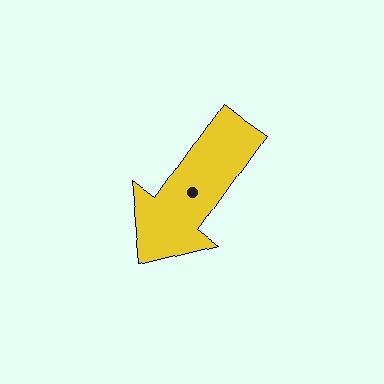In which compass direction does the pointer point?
Southwest.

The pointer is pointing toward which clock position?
Roughly 7 o'clock.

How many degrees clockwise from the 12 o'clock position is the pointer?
Approximately 215 degrees.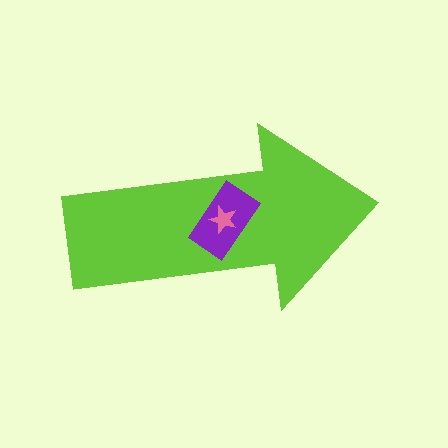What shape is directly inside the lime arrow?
The purple rectangle.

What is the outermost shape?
The lime arrow.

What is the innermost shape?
The pink star.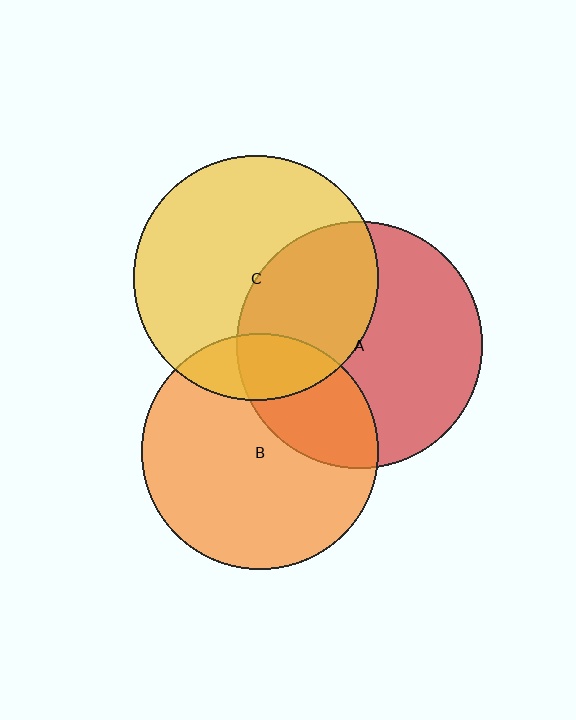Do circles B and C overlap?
Yes.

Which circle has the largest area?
Circle A (red).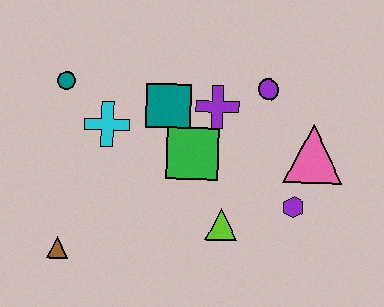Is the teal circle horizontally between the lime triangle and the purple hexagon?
No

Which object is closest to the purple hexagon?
The pink triangle is closest to the purple hexagon.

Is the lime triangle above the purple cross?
No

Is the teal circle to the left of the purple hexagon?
Yes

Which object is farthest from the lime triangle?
The teal circle is farthest from the lime triangle.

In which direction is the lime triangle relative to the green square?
The lime triangle is below the green square.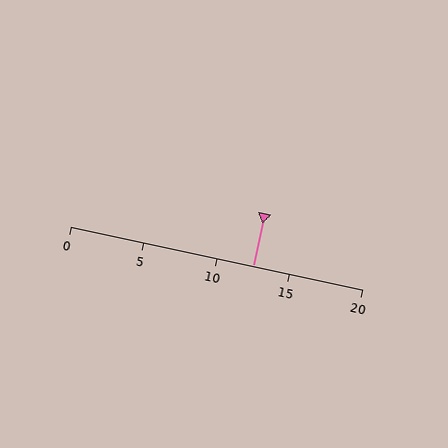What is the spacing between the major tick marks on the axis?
The major ticks are spaced 5 apart.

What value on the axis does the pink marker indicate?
The marker indicates approximately 12.5.